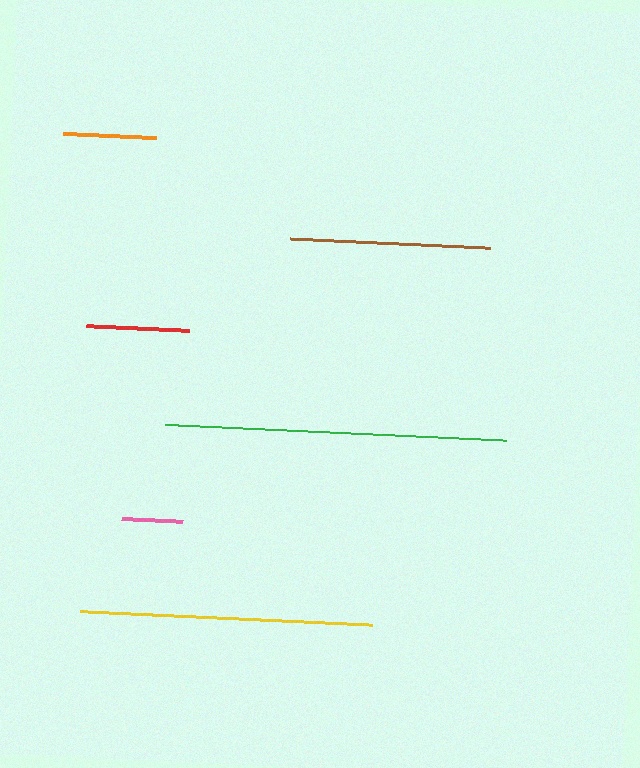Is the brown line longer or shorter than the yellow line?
The yellow line is longer than the brown line.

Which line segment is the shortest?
The pink line is the shortest at approximately 61 pixels.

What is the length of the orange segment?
The orange segment is approximately 93 pixels long.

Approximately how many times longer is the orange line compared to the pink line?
The orange line is approximately 1.5 times the length of the pink line.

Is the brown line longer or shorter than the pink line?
The brown line is longer than the pink line.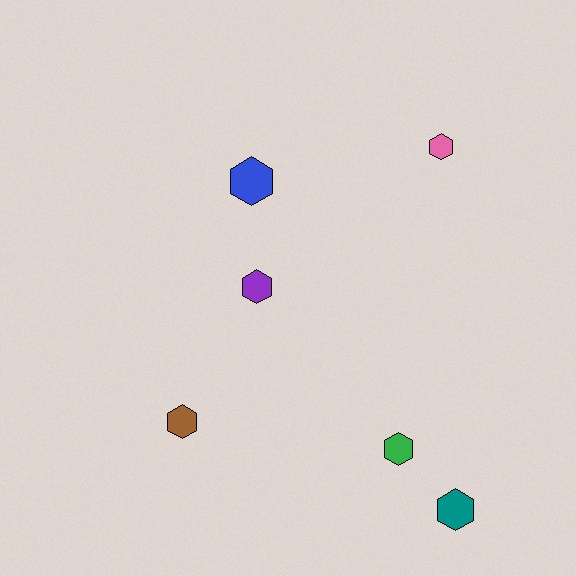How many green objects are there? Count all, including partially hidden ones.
There is 1 green object.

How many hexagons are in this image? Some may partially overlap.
There are 6 hexagons.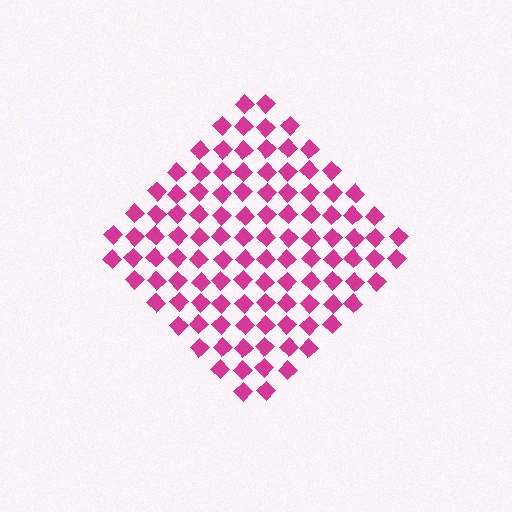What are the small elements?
The small elements are diamonds.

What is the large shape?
The large shape is a diamond.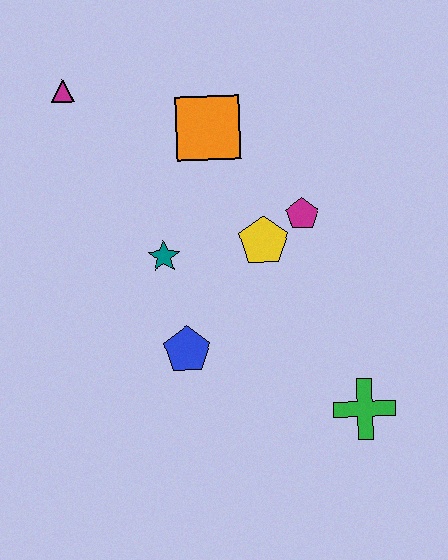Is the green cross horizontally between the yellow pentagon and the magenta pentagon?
No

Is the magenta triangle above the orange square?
Yes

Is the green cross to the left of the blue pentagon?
No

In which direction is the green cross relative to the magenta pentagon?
The green cross is below the magenta pentagon.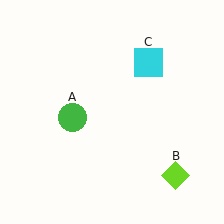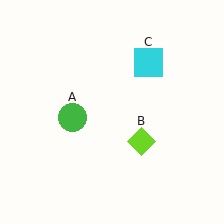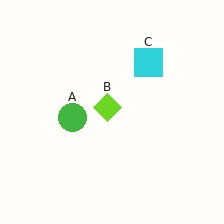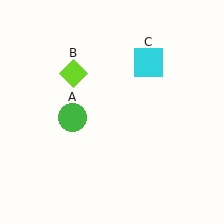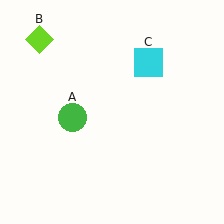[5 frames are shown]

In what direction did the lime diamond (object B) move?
The lime diamond (object B) moved up and to the left.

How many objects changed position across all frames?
1 object changed position: lime diamond (object B).